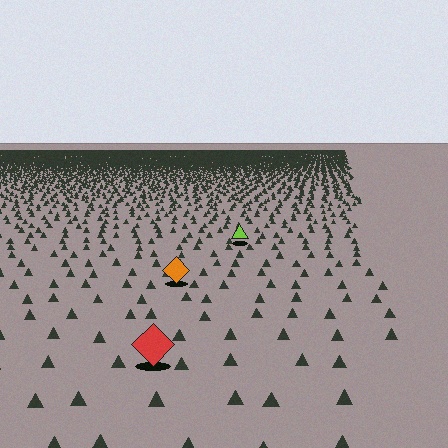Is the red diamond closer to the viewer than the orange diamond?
Yes. The red diamond is closer — you can tell from the texture gradient: the ground texture is coarser near it.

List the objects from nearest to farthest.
From nearest to farthest: the red diamond, the orange diamond, the lime triangle.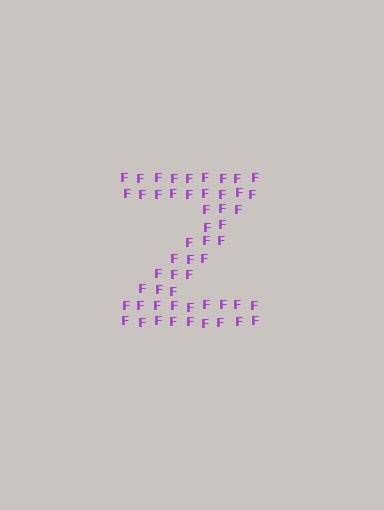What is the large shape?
The large shape is the letter Z.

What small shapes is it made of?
It is made of small letter F's.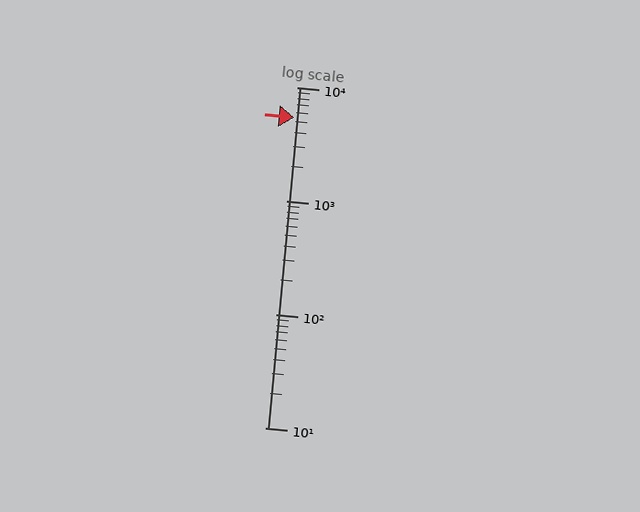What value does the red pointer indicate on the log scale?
The pointer indicates approximately 5400.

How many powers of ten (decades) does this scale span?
The scale spans 3 decades, from 10 to 10000.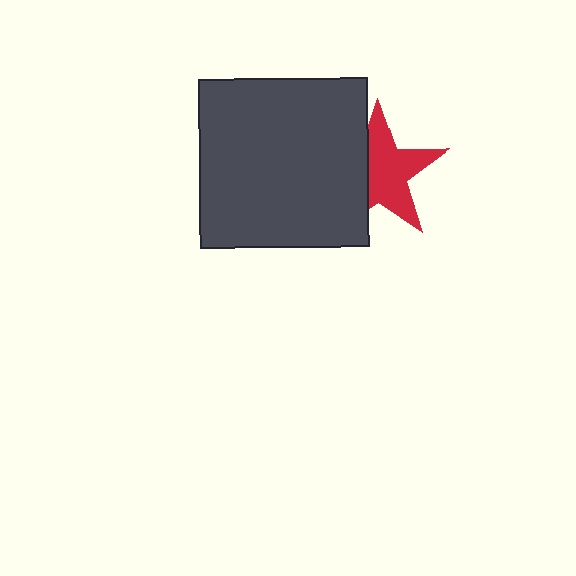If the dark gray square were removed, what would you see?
You would see the complete red star.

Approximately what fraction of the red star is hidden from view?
Roughly 35% of the red star is hidden behind the dark gray square.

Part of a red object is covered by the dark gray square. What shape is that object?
It is a star.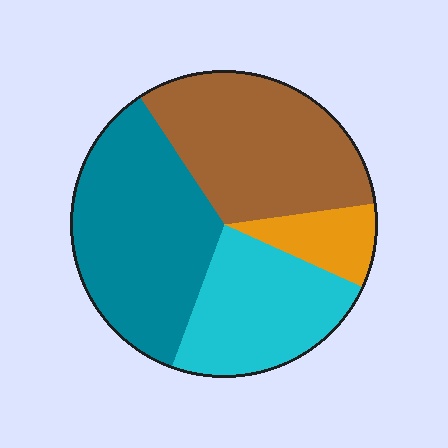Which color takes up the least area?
Orange, at roughly 10%.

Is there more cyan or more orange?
Cyan.